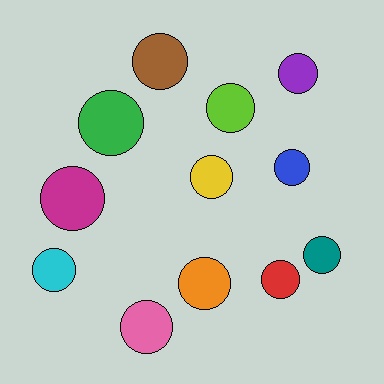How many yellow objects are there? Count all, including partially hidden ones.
There is 1 yellow object.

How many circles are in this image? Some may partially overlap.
There are 12 circles.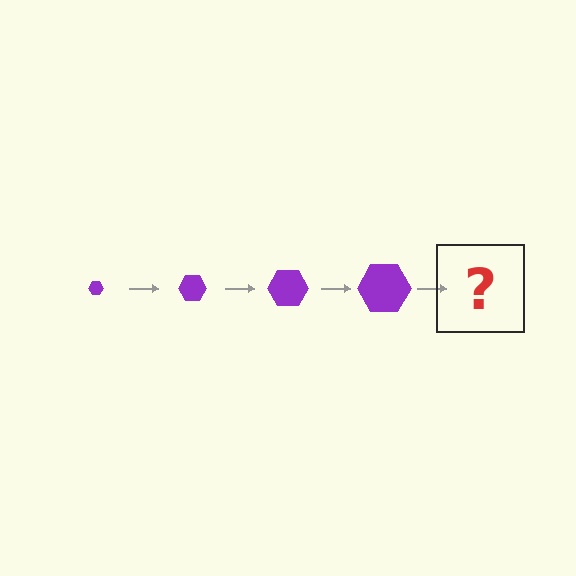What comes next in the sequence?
The next element should be a purple hexagon, larger than the previous one.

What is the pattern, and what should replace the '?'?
The pattern is that the hexagon gets progressively larger each step. The '?' should be a purple hexagon, larger than the previous one.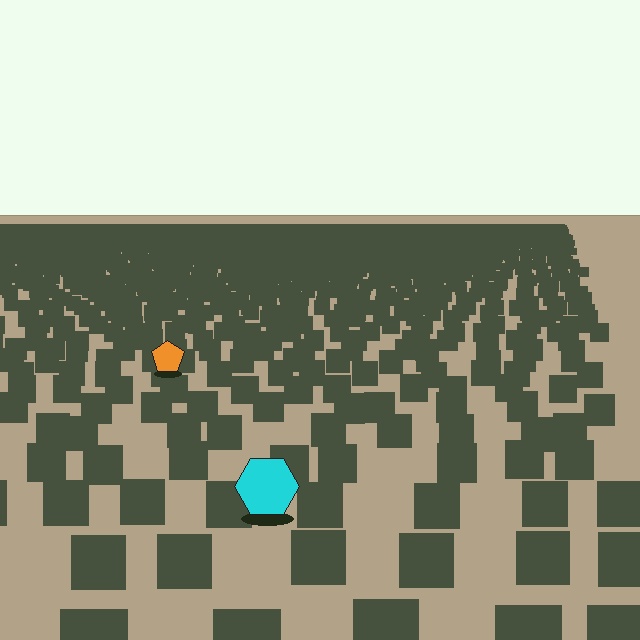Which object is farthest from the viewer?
The orange pentagon is farthest from the viewer. It appears smaller and the ground texture around it is denser.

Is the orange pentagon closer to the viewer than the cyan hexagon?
No. The cyan hexagon is closer — you can tell from the texture gradient: the ground texture is coarser near it.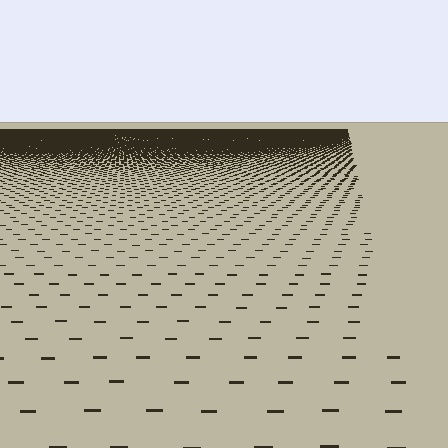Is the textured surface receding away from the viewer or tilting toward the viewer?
The surface is receding away from the viewer. Texture elements get smaller and denser toward the top.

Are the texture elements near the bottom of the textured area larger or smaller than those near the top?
Larger. Near the bottom, elements are closer to the viewer and appear at a bigger on-screen size.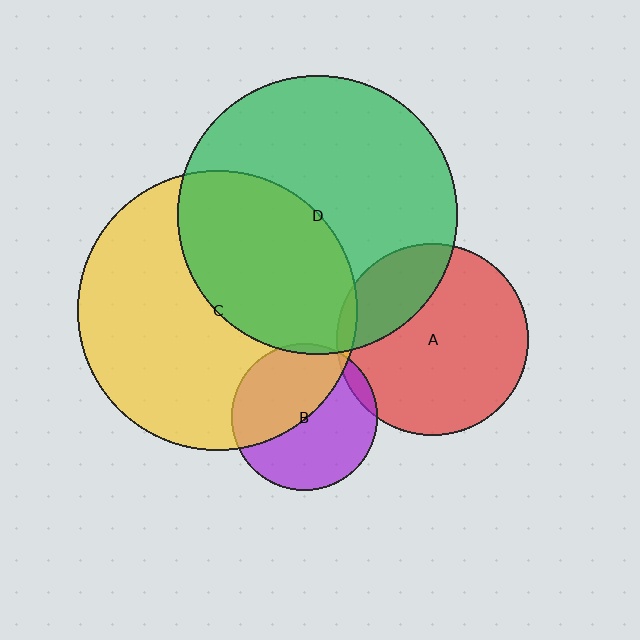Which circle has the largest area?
Circle C (yellow).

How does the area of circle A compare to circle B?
Approximately 1.7 times.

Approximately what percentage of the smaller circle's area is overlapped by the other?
Approximately 5%.